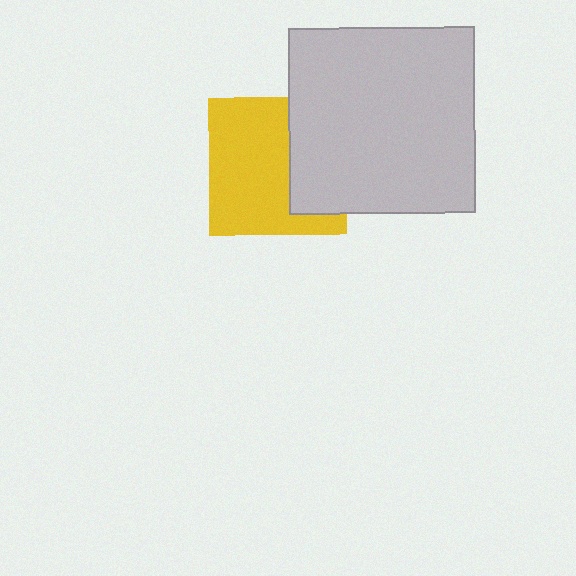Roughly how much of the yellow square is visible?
About half of it is visible (roughly 64%).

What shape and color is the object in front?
The object in front is a light gray square.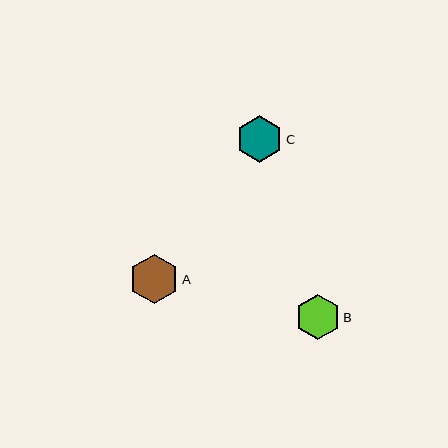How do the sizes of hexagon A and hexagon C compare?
Hexagon A and hexagon C are approximately the same size.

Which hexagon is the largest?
Hexagon A is the largest with a size of approximately 49 pixels.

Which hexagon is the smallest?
Hexagon B is the smallest with a size of approximately 45 pixels.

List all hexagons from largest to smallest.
From largest to smallest: A, C, B.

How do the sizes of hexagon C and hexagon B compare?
Hexagon C and hexagon B are approximately the same size.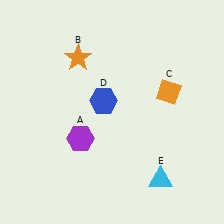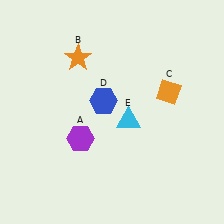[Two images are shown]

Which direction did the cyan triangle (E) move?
The cyan triangle (E) moved up.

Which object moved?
The cyan triangle (E) moved up.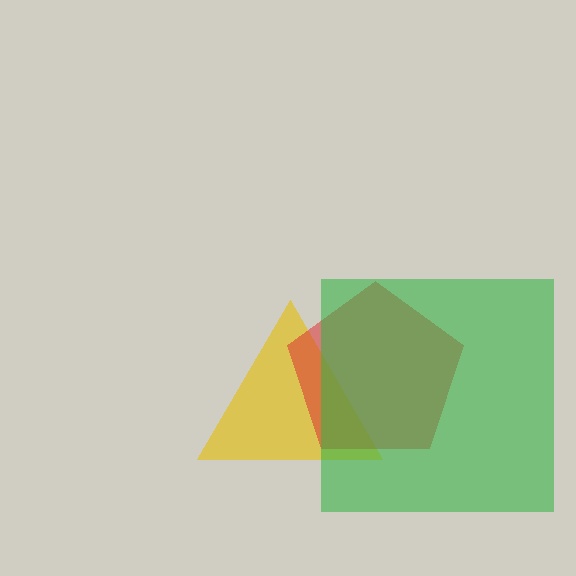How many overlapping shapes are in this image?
There are 3 overlapping shapes in the image.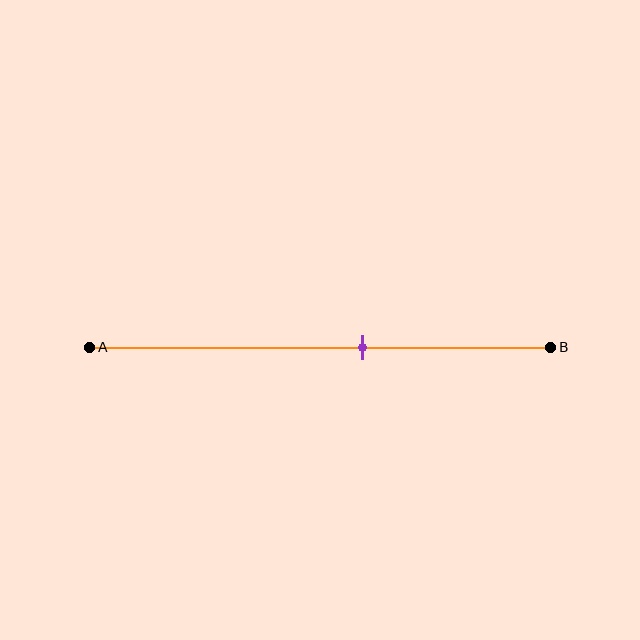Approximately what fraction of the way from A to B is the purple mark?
The purple mark is approximately 60% of the way from A to B.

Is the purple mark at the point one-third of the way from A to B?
No, the mark is at about 60% from A, not at the 33% one-third point.